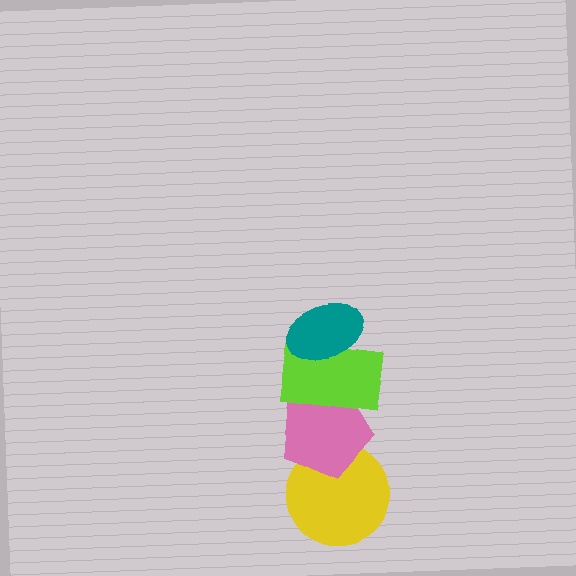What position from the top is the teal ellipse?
The teal ellipse is 1st from the top.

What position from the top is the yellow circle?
The yellow circle is 4th from the top.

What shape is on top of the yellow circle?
The pink pentagon is on top of the yellow circle.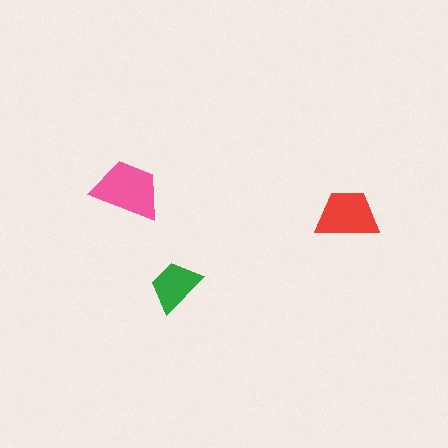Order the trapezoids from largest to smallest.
the pink one, the red one, the green one.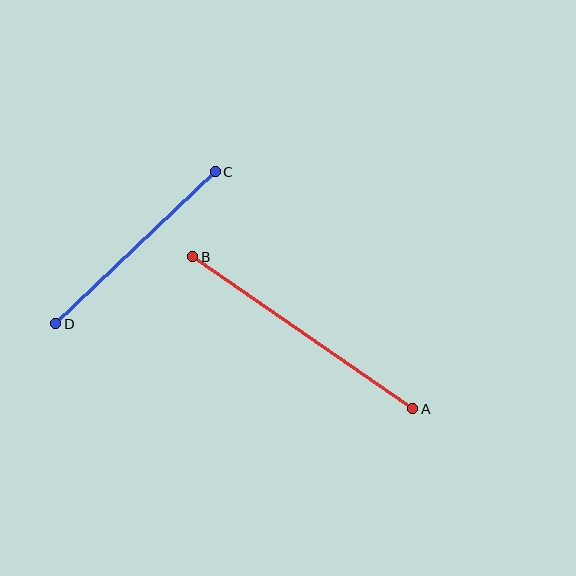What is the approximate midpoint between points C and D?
The midpoint is at approximately (136, 248) pixels.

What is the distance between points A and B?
The distance is approximately 267 pixels.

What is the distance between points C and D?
The distance is approximately 220 pixels.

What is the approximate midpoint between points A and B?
The midpoint is at approximately (303, 333) pixels.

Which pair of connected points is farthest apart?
Points A and B are farthest apart.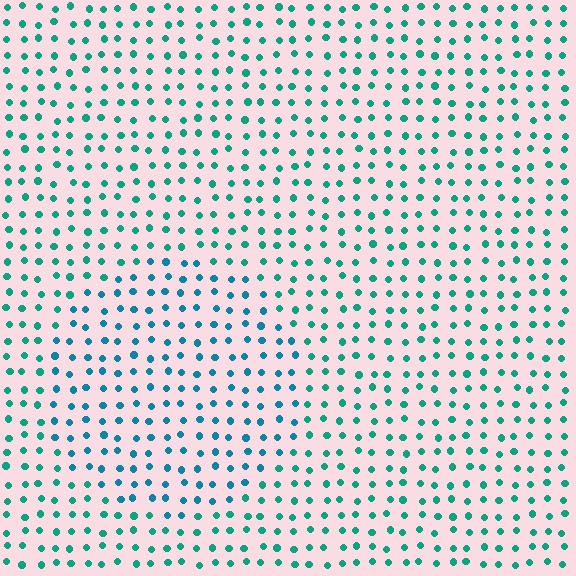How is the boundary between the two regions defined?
The boundary is defined purely by a slight shift in hue (about 27 degrees). Spacing, size, and orientation are identical on both sides.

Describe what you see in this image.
The image is filled with small teal elements in a uniform arrangement. A circle-shaped region is visible where the elements are tinted to a slightly different hue, forming a subtle color boundary.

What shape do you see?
I see a circle.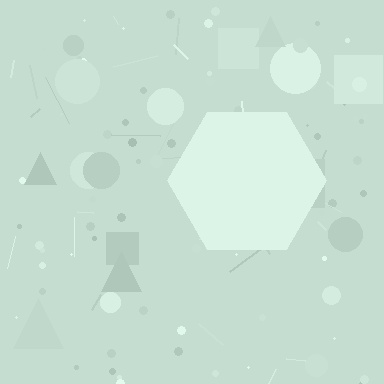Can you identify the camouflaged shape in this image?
The camouflaged shape is a hexagon.